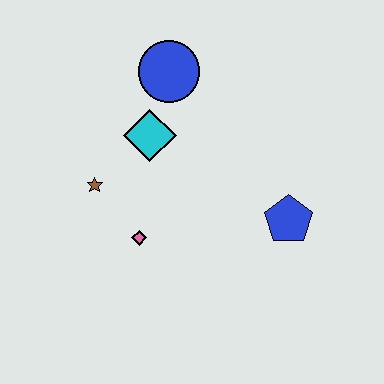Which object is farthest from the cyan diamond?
The blue pentagon is farthest from the cyan diamond.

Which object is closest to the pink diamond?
The brown star is closest to the pink diamond.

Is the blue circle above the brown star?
Yes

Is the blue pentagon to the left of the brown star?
No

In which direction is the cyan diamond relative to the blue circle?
The cyan diamond is below the blue circle.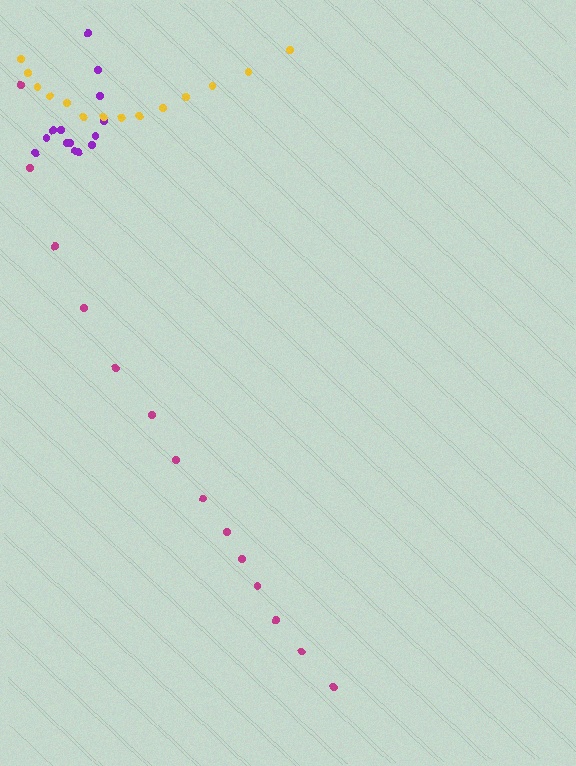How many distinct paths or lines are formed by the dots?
There are 3 distinct paths.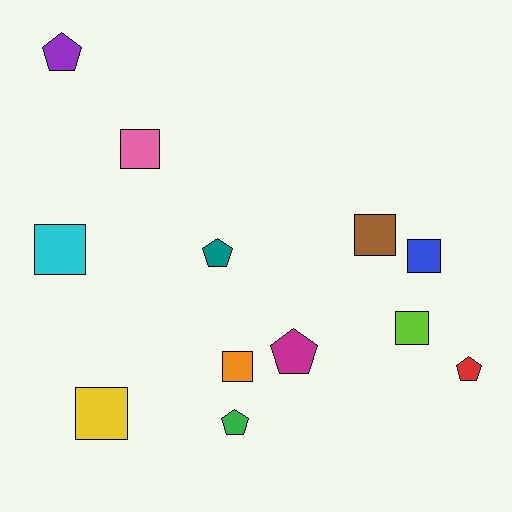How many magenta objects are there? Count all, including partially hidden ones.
There is 1 magenta object.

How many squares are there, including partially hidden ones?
There are 7 squares.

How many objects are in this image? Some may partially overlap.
There are 12 objects.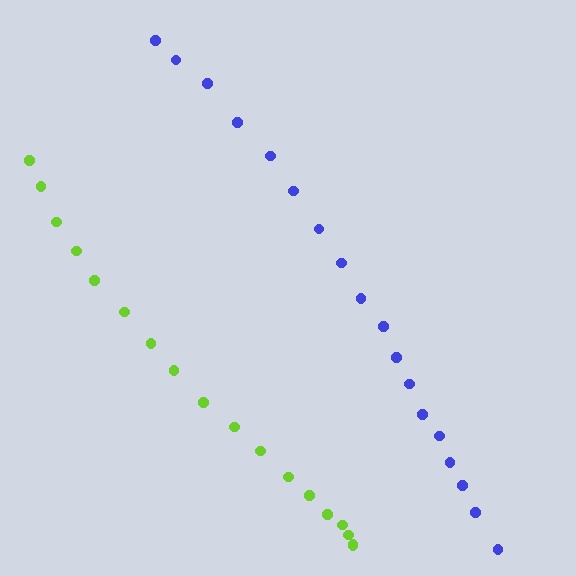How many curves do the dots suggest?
There are 2 distinct paths.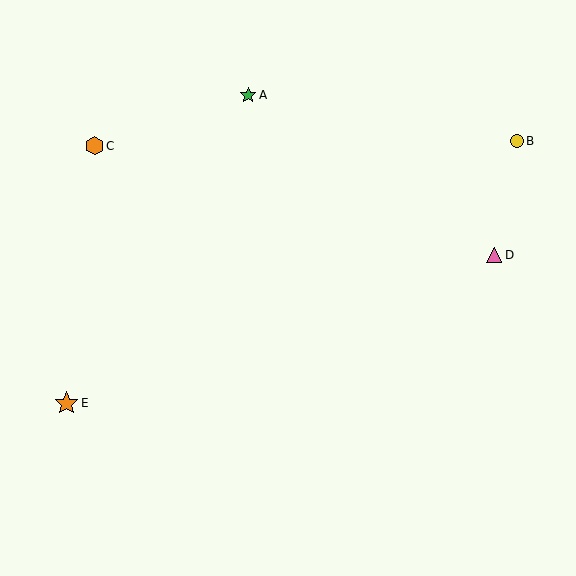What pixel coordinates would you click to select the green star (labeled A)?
Click at (248, 95) to select the green star A.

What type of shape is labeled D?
Shape D is a pink triangle.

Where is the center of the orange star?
The center of the orange star is at (66, 403).